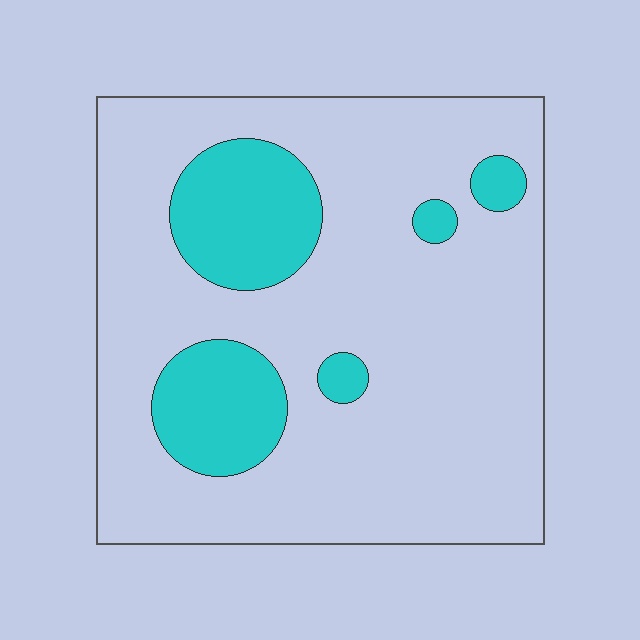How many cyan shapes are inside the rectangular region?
5.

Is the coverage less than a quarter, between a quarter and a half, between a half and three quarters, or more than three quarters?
Less than a quarter.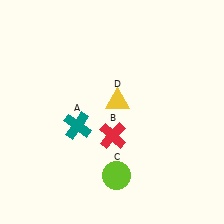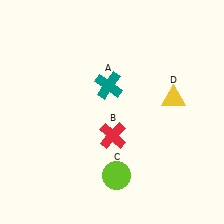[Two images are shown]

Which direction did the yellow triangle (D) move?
The yellow triangle (D) moved right.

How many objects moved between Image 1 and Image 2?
2 objects moved between the two images.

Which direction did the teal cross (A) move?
The teal cross (A) moved up.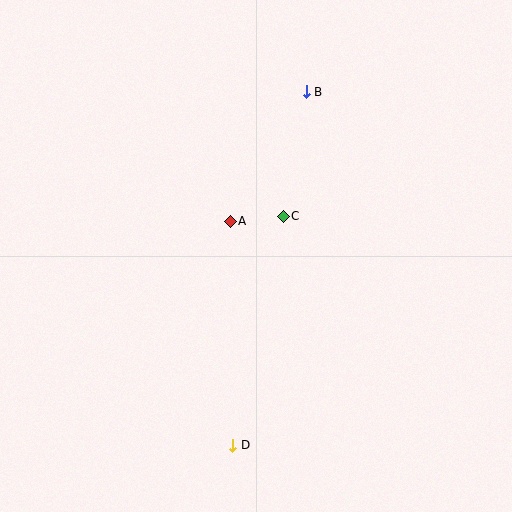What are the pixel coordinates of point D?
Point D is at (233, 445).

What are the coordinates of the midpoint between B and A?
The midpoint between B and A is at (268, 157).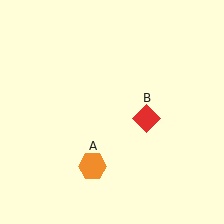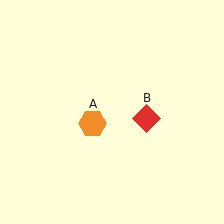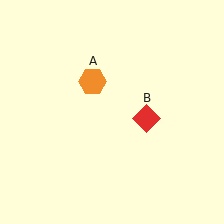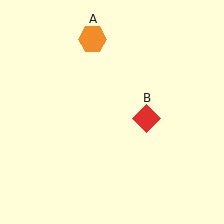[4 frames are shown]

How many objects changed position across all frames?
1 object changed position: orange hexagon (object A).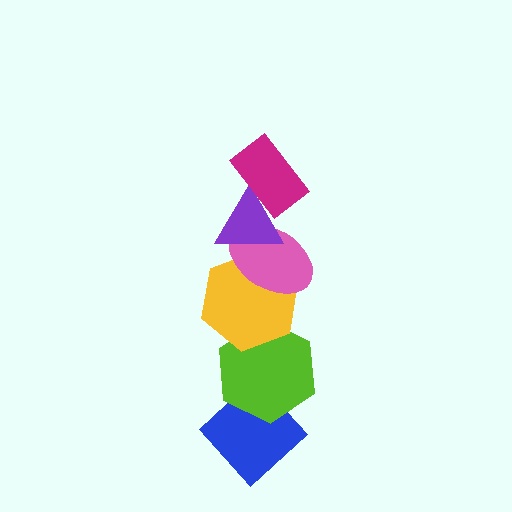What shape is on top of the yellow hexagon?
The pink ellipse is on top of the yellow hexagon.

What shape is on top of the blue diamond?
The lime hexagon is on top of the blue diamond.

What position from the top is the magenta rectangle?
The magenta rectangle is 1st from the top.